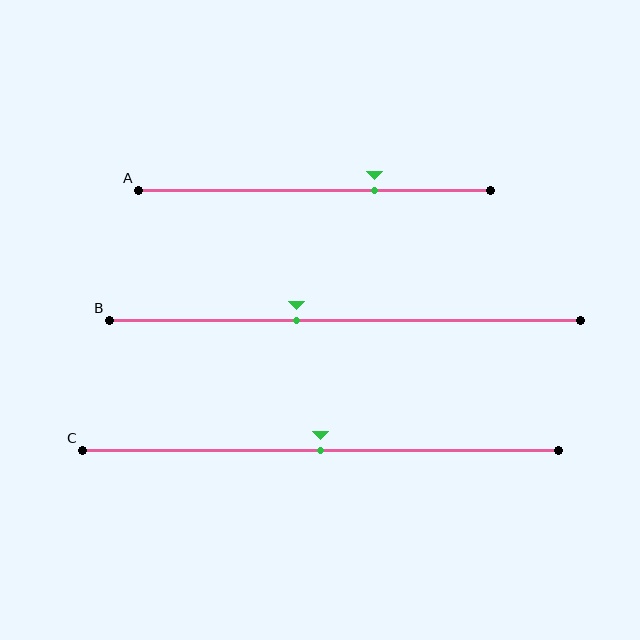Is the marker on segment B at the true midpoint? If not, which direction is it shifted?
No, the marker on segment B is shifted to the left by about 10% of the segment length.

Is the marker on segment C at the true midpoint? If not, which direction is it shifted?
Yes, the marker on segment C is at the true midpoint.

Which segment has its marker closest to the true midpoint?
Segment C has its marker closest to the true midpoint.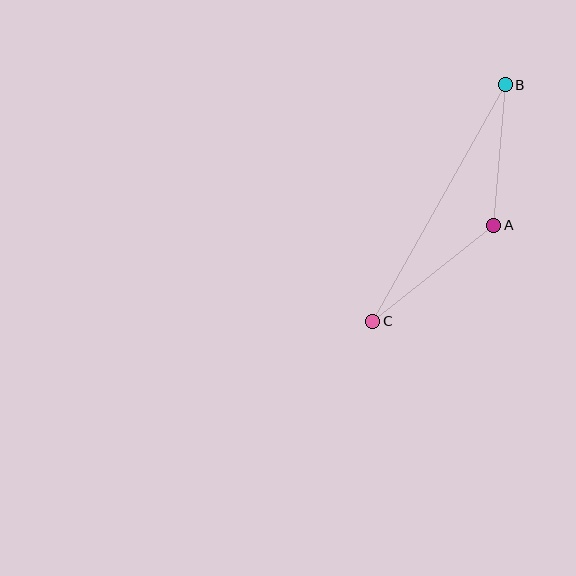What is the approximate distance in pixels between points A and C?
The distance between A and C is approximately 155 pixels.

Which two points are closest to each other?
Points A and B are closest to each other.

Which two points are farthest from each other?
Points B and C are farthest from each other.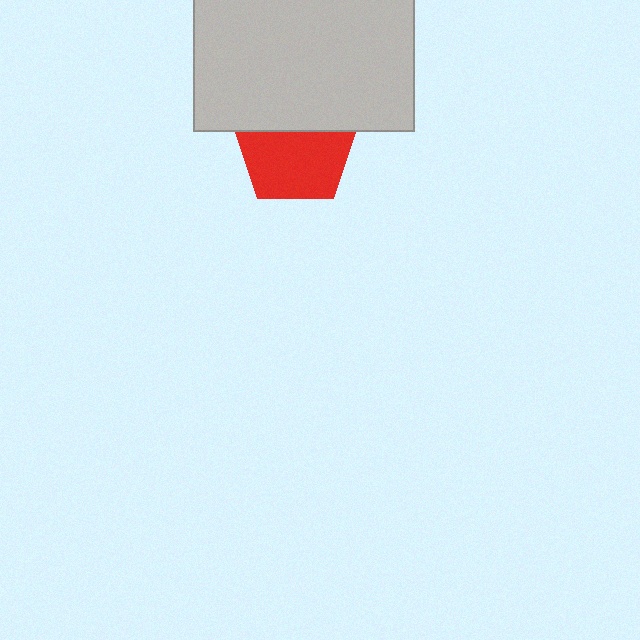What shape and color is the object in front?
The object in front is a light gray rectangle.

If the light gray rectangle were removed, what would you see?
You would see the complete red pentagon.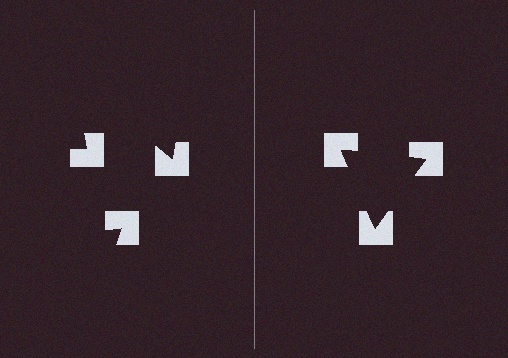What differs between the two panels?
The notched squares are positioned identically on both sides; only the wedge orientations differ. On the right they align to a triangle; on the left they are misaligned.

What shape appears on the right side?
An illusory triangle.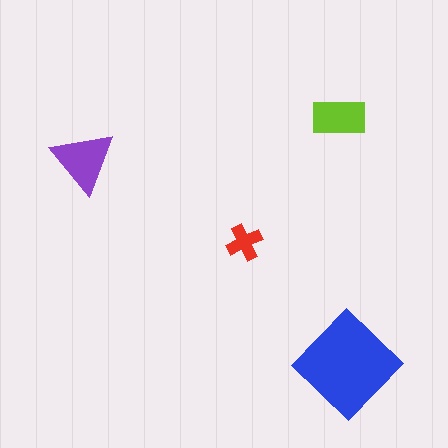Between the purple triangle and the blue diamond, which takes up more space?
The blue diamond.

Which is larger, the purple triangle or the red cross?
The purple triangle.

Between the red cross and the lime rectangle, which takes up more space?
The lime rectangle.